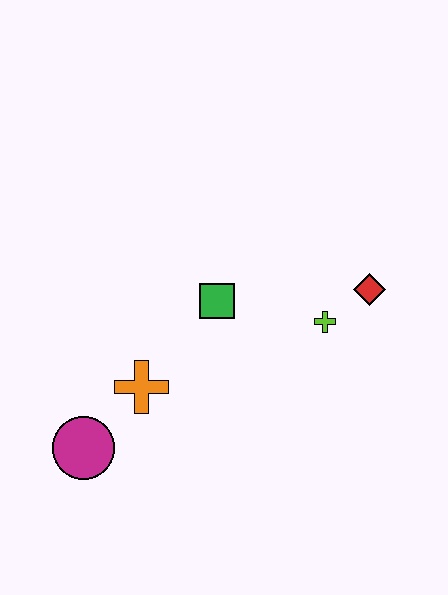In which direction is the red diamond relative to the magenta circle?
The red diamond is to the right of the magenta circle.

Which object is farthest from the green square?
The magenta circle is farthest from the green square.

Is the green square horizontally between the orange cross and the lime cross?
Yes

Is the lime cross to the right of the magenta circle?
Yes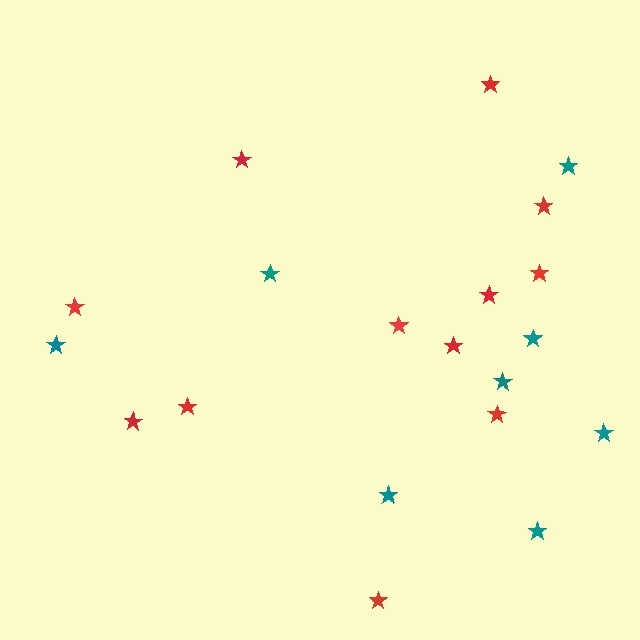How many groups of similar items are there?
There are 2 groups: one group of teal stars (8) and one group of red stars (12).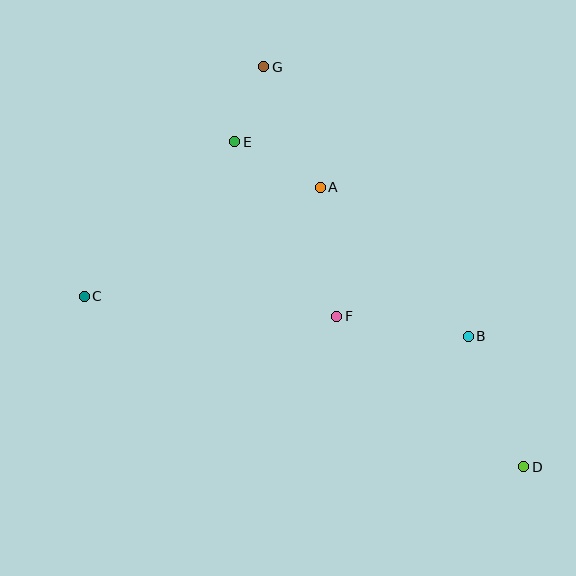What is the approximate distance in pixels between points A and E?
The distance between A and E is approximately 97 pixels.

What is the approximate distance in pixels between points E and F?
The distance between E and F is approximately 203 pixels.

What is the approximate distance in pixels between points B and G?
The distance between B and G is approximately 338 pixels.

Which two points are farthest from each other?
Points D and G are farthest from each other.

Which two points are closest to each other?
Points E and G are closest to each other.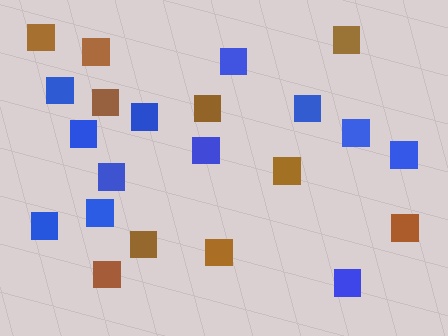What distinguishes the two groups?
There are 2 groups: one group of brown squares (10) and one group of blue squares (12).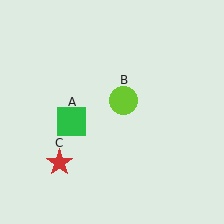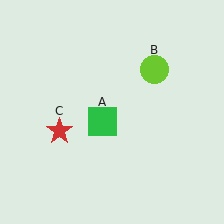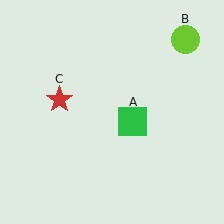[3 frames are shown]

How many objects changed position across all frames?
3 objects changed position: green square (object A), lime circle (object B), red star (object C).